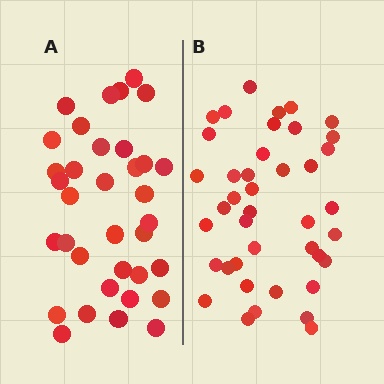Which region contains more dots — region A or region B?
Region B (the right region) has more dots.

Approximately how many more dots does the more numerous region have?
Region B has about 6 more dots than region A.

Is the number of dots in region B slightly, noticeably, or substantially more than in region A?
Region B has only slightly more — the two regions are fairly close. The ratio is roughly 1.2 to 1.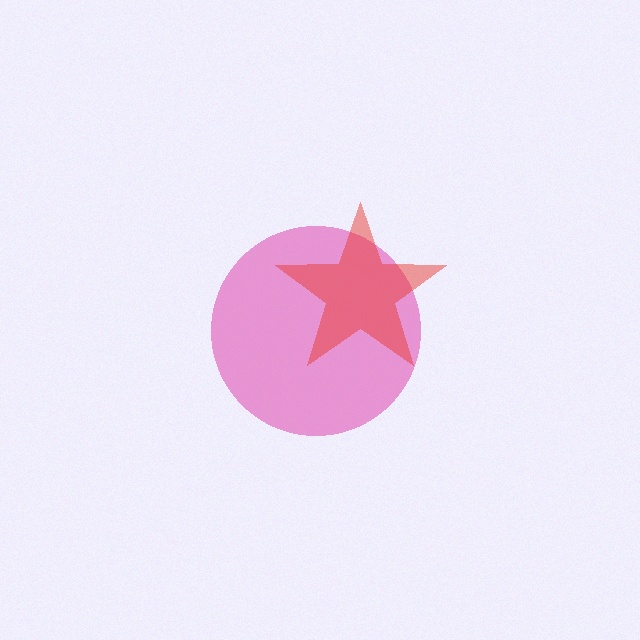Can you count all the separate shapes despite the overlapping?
Yes, there are 2 separate shapes.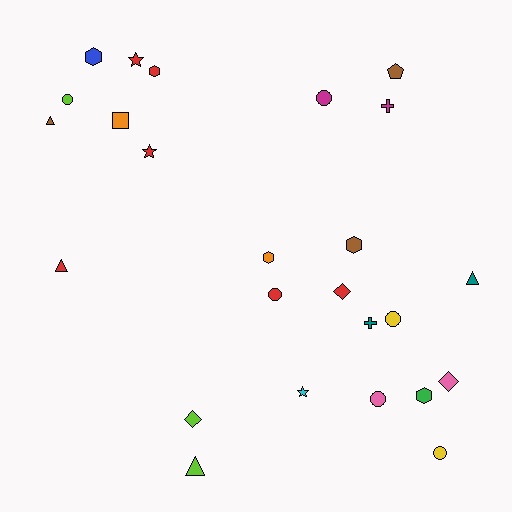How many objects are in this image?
There are 25 objects.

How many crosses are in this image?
There are 2 crosses.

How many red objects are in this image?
There are 6 red objects.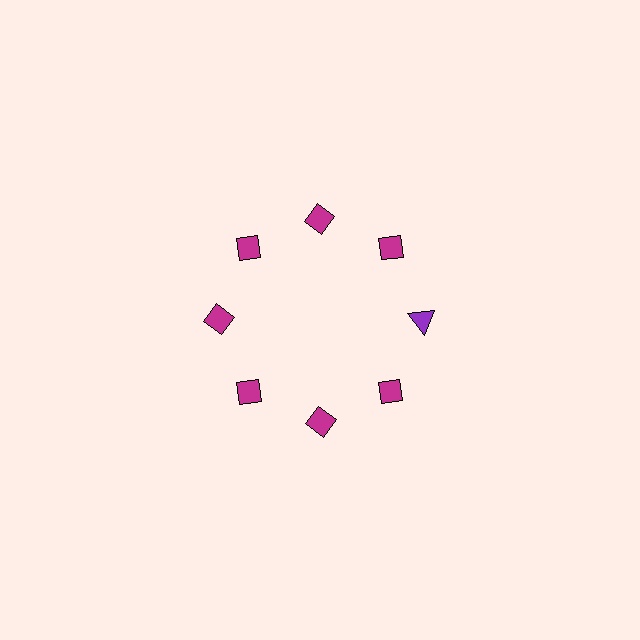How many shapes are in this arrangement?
There are 8 shapes arranged in a ring pattern.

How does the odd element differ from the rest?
It differs in both color (purple instead of magenta) and shape (triangle instead of diamond).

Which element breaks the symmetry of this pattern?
The purple triangle at roughly the 3 o'clock position breaks the symmetry. All other shapes are magenta diamonds.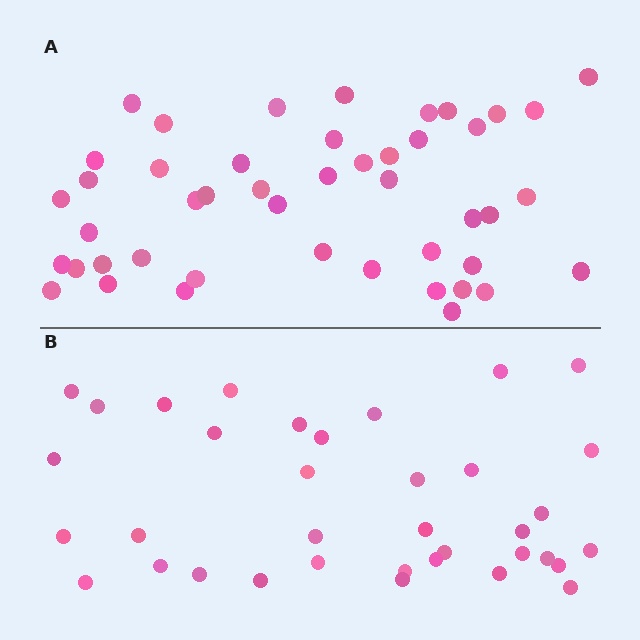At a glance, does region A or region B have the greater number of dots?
Region A (the top region) has more dots.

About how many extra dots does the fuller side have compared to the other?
Region A has roughly 10 or so more dots than region B.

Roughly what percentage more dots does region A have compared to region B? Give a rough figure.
About 30% more.